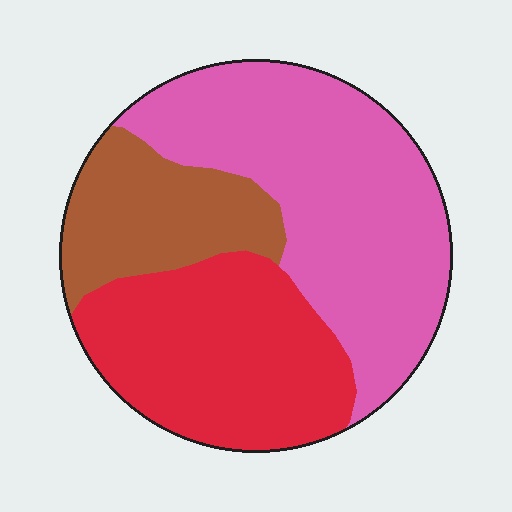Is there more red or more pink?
Pink.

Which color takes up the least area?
Brown, at roughly 20%.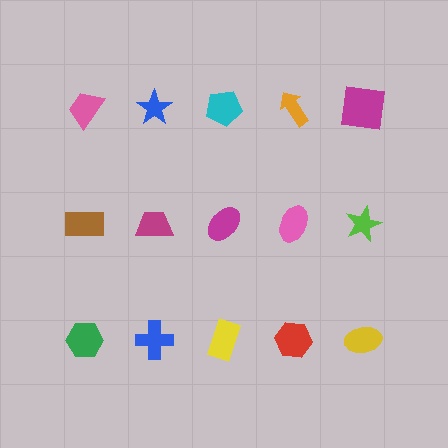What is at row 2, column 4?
A pink ellipse.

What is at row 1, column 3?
A cyan pentagon.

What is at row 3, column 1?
A green hexagon.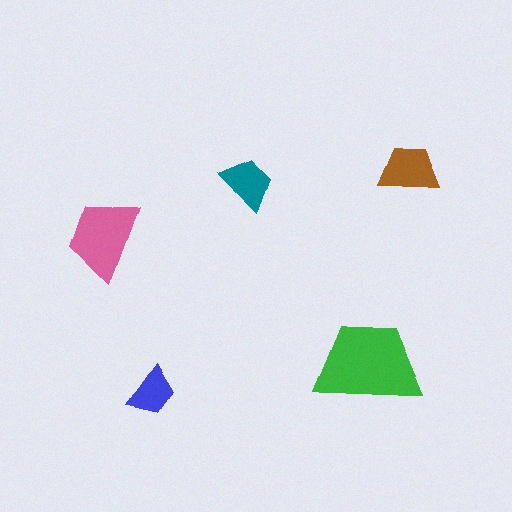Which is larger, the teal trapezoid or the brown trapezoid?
The brown one.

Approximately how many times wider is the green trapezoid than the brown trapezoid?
About 2 times wider.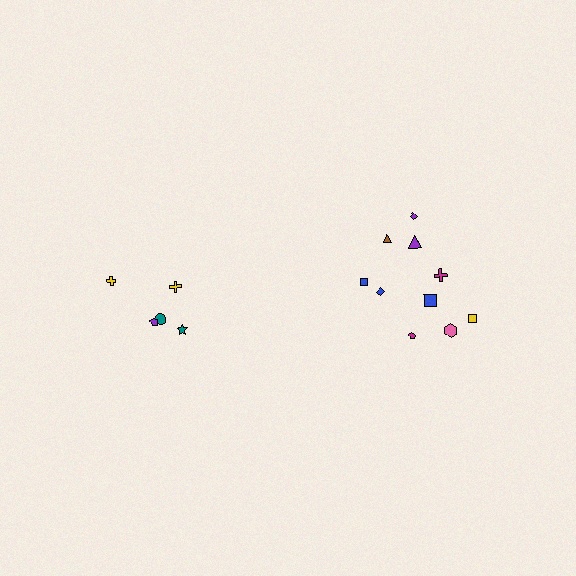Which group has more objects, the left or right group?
The right group.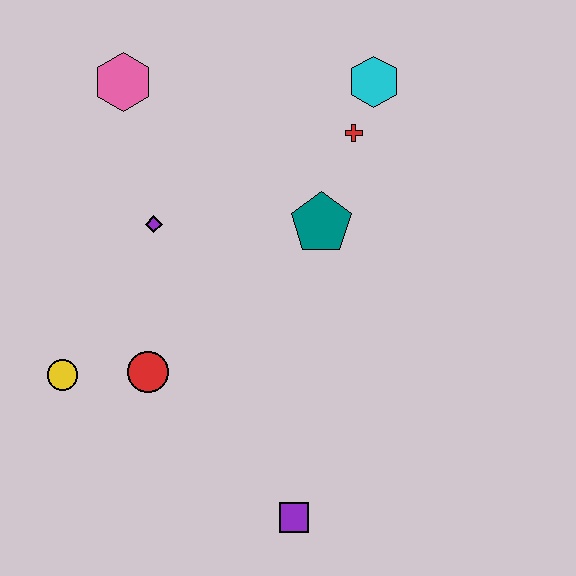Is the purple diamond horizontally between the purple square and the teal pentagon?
No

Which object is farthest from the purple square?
The pink hexagon is farthest from the purple square.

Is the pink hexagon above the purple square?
Yes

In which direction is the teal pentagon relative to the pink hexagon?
The teal pentagon is to the right of the pink hexagon.